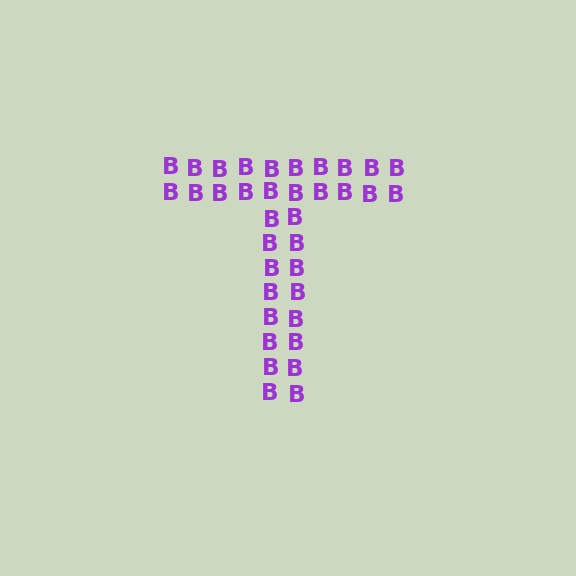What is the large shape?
The large shape is the letter T.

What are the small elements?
The small elements are letter B's.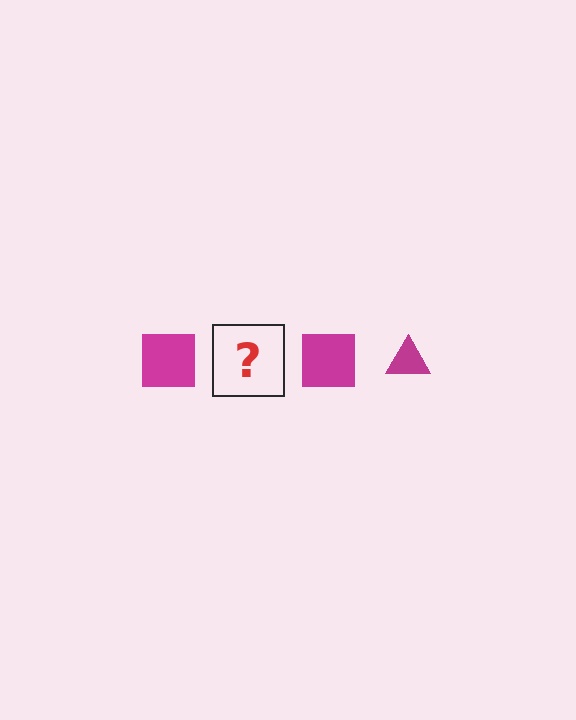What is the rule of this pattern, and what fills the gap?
The rule is that the pattern cycles through square, triangle shapes in magenta. The gap should be filled with a magenta triangle.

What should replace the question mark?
The question mark should be replaced with a magenta triangle.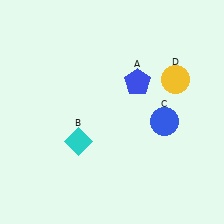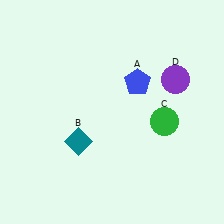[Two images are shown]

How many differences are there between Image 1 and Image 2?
There are 3 differences between the two images.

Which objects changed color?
B changed from cyan to teal. C changed from blue to green. D changed from yellow to purple.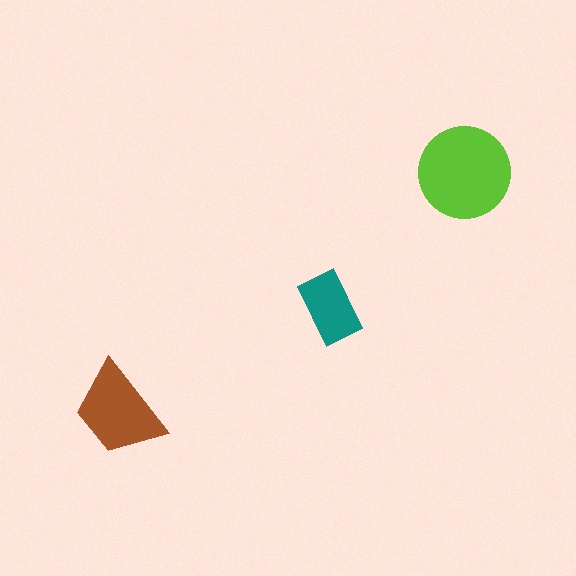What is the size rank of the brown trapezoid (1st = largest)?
2nd.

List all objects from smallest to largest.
The teal rectangle, the brown trapezoid, the lime circle.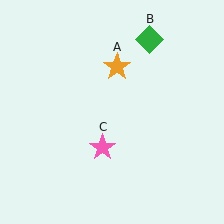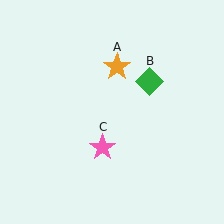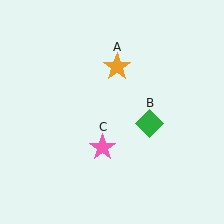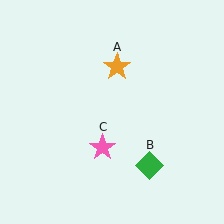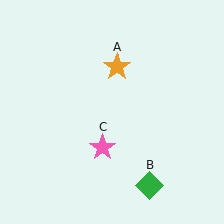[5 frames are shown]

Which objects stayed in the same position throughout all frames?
Orange star (object A) and pink star (object C) remained stationary.